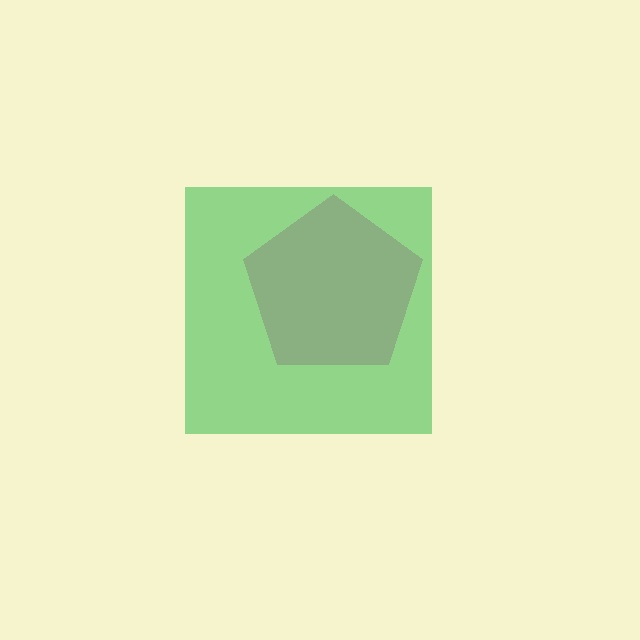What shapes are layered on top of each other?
The layered shapes are: a magenta pentagon, a green square.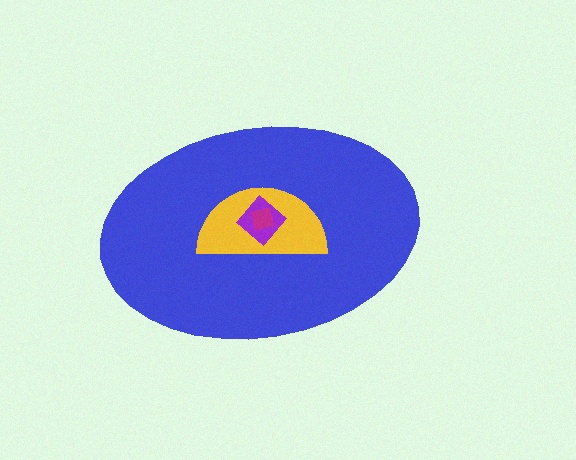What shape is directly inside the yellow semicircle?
The purple diamond.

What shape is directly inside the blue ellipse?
The yellow semicircle.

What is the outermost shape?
The blue ellipse.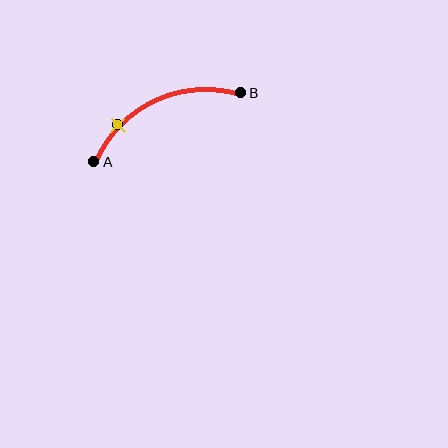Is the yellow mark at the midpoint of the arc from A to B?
No. The yellow mark lies on the arc but is closer to endpoint A. The arc midpoint would be at the point on the curve equidistant along the arc from both A and B.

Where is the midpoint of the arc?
The arc midpoint is the point on the curve farthest from the straight line joining A and B. It sits above that line.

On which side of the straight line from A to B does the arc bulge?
The arc bulges above the straight line connecting A and B.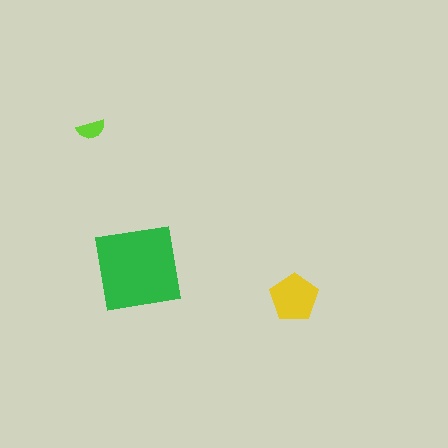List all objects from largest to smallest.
The green square, the yellow pentagon, the lime semicircle.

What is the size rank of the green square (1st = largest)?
1st.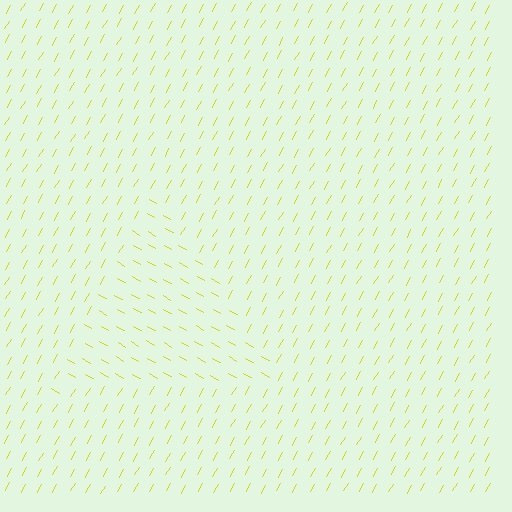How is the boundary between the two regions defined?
The boundary is defined purely by a change in line orientation (approximately 89 degrees difference). All lines are the same color and thickness.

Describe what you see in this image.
The image is filled with small yellow line segments. A triangle region in the image has lines oriented differently from the surrounding lines, creating a visible texture boundary.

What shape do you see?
I see a triangle.